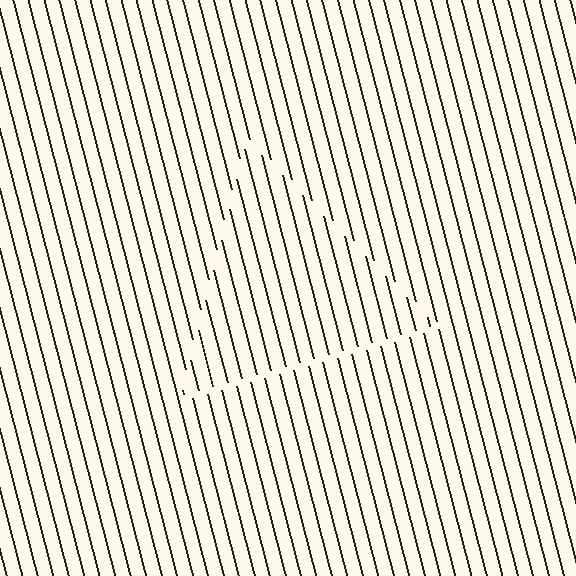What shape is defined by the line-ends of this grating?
An illusory triangle. The interior of the shape contains the same grating, shifted by half a period — the contour is defined by the phase discontinuity where line-ends from the inner and outer gratings abut.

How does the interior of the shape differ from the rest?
The interior of the shape contains the same grating, shifted by half a period — the contour is defined by the phase discontinuity where line-ends from the inner and outer gratings abut.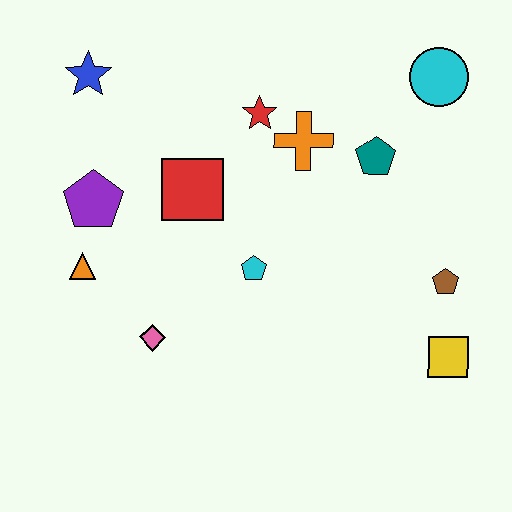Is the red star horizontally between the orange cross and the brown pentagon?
No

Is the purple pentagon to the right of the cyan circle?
No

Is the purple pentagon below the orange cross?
Yes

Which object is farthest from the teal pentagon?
The orange triangle is farthest from the teal pentagon.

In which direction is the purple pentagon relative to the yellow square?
The purple pentagon is to the left of the yellow square.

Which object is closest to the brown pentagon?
The yellow square is closest to the brown pentagon.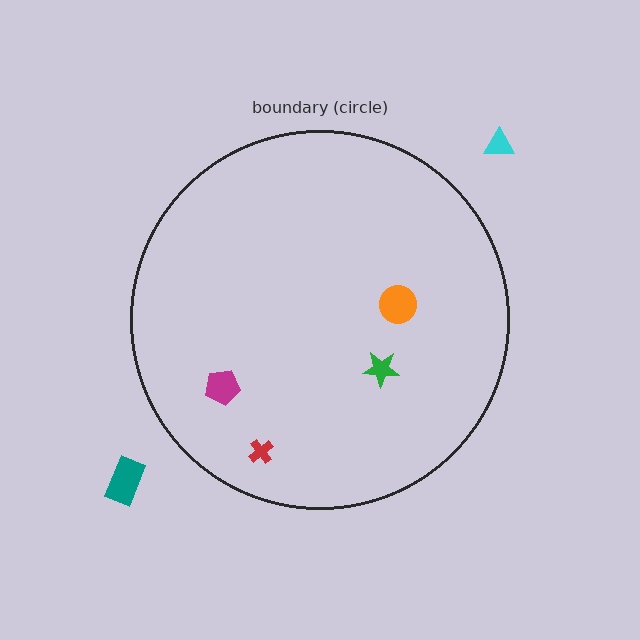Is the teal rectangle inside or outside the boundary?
Outside.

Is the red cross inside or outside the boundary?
Inside.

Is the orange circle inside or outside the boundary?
Inside.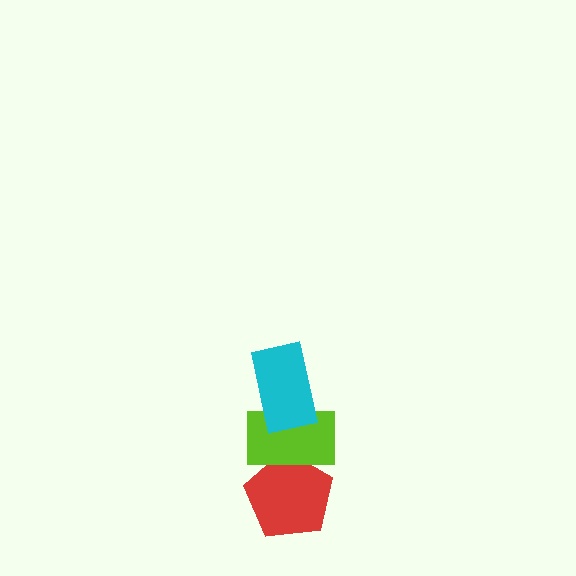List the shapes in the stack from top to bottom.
From top to bottom: the cyan rectangle, the lime rectangle, the red pentagon.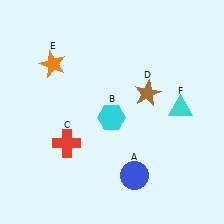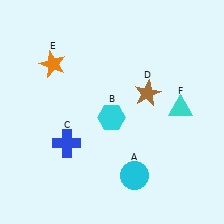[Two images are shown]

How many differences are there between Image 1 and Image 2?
There are 2 differences between the two images.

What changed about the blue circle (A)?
In Image 1, A is blue. In Image 2, it changed to cyan.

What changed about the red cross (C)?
In Image 1, C is red. In Image 2, it changed to blue.